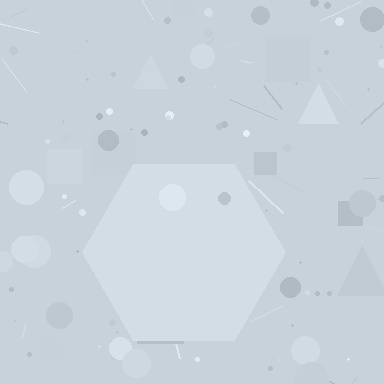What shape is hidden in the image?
A hexagon is hidden in the image.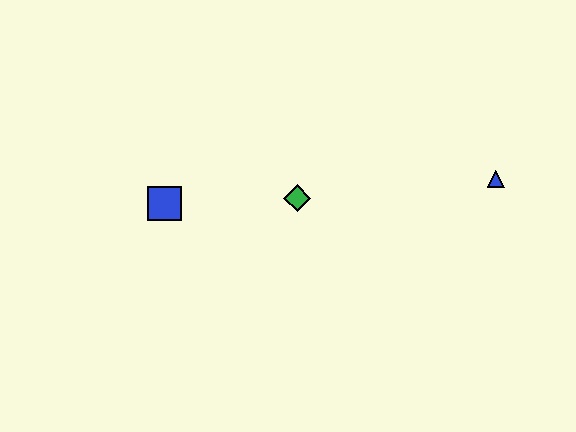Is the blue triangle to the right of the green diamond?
Yes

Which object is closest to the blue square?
The green diamond is closest to the blue square.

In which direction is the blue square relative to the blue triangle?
The blue square is to the left of the blue triangle.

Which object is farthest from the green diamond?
The blue triangle is farthest from the green diamond.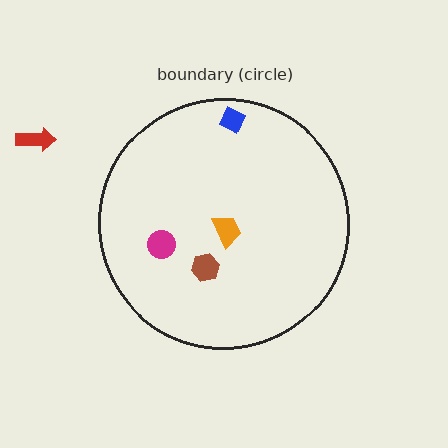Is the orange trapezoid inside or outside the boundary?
Inside.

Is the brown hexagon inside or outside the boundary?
Inside.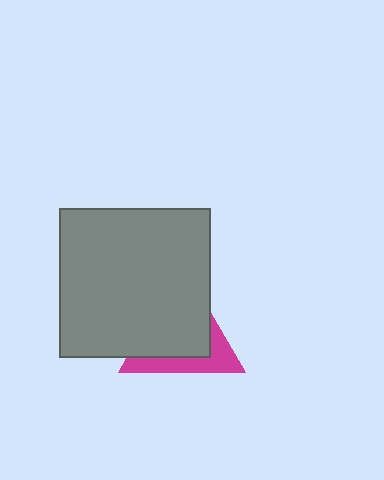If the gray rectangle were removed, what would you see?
You would see the complete magenta triangle.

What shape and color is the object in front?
The object in front is a gray rectangle.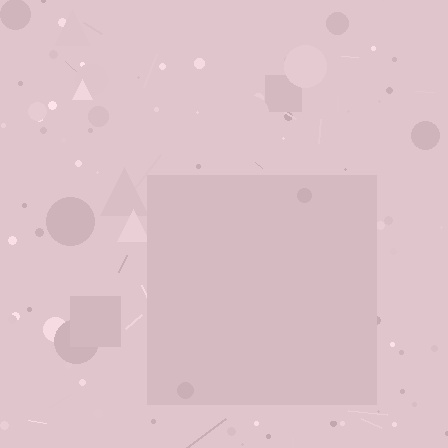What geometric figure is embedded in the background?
A square is embedded in the background.